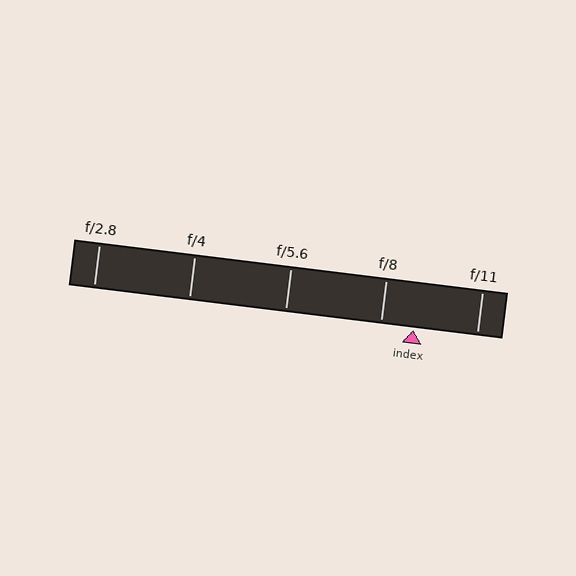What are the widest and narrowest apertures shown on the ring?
The widest aperture shown is f/2.8 and the narrowest is f/11.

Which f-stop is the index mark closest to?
The index mark is closest to f/8.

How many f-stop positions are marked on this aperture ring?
There are 5 f-stop positions marked.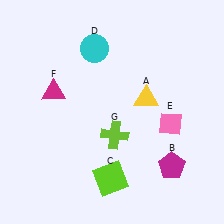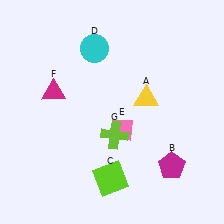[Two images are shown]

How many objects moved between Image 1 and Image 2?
1 object moved between the two images.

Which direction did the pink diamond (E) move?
The pink diamond (E) moved left.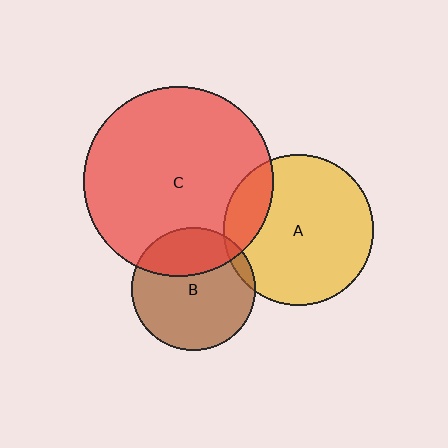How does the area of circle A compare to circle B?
Approximately 1.5 times.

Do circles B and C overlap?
Yes.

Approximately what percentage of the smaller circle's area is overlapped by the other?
Approximately 30%.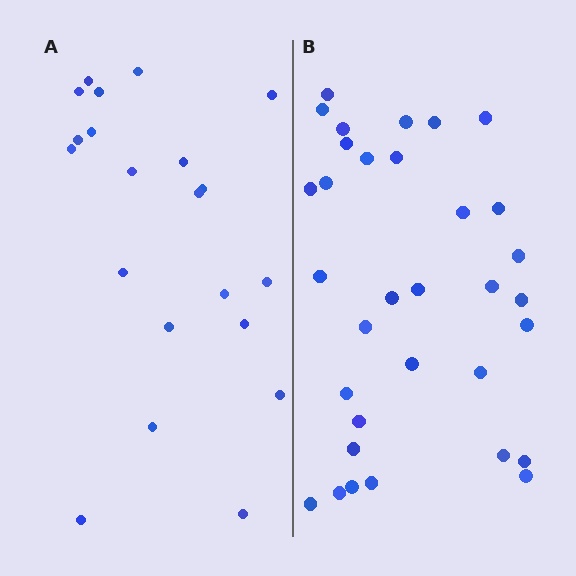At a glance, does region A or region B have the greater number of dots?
Region B (the right region) has more dots.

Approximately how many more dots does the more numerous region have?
Region B has roughly 12 or so more dots than region A.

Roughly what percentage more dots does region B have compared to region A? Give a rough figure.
About 55% more.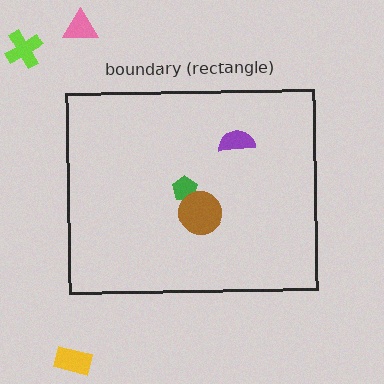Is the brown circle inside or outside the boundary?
Inside.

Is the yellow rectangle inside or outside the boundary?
Outside.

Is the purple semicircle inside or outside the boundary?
Inside.